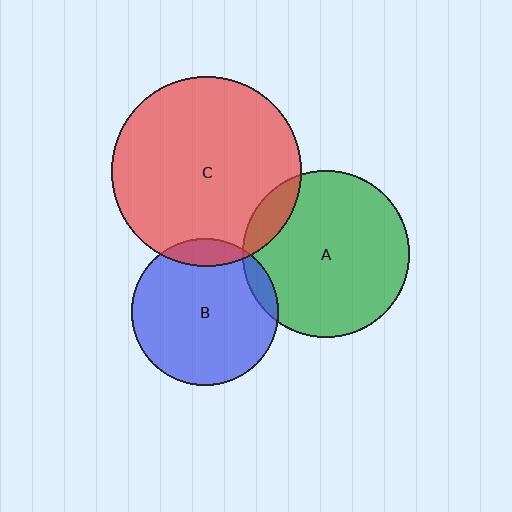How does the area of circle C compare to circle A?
Approximately 1.3 times.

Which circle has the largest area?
Circle C (red).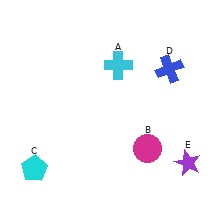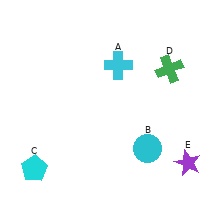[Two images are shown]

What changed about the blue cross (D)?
In Image 1, D is blue. In Image 2, it changed to green.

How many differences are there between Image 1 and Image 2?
There are 2 differences between the two images.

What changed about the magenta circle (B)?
In Image 1, B is magenta. In Image 2, it changed to cyan.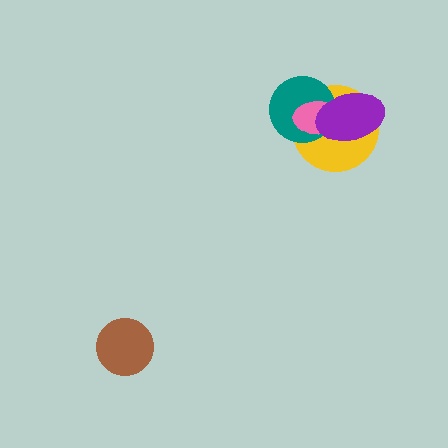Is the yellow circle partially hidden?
Yes, it is partially covered by another shape.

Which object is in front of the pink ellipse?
The purple ellipse is in front of the pink ellipse.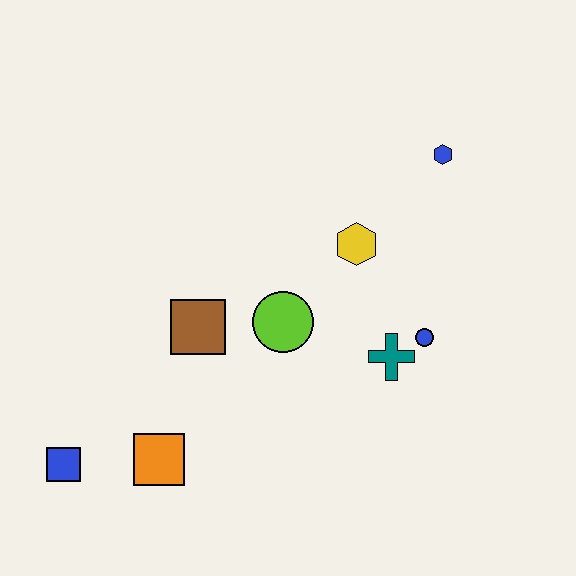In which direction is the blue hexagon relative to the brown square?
The blue hexagon is to the right of the brown square.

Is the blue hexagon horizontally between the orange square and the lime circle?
No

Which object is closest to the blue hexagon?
The yellow hexagon is closest to the blue hexagon.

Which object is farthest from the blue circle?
The blue square is farthest from the blue circle.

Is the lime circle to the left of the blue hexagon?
Yes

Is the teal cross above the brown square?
No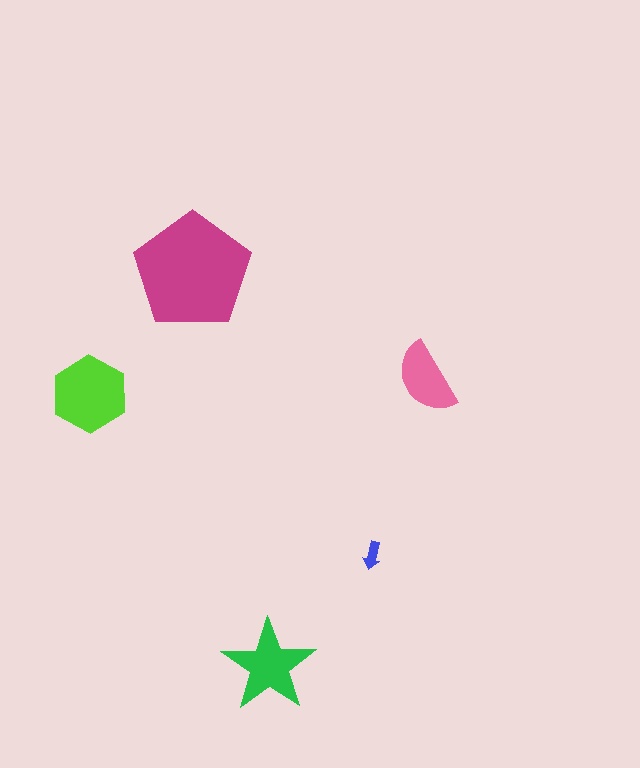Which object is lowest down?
The green star is bottommost.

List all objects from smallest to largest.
The blue arrow, the pink semicircle, the green star, the lime hexagon, the magenta pentagon.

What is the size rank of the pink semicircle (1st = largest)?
4th.